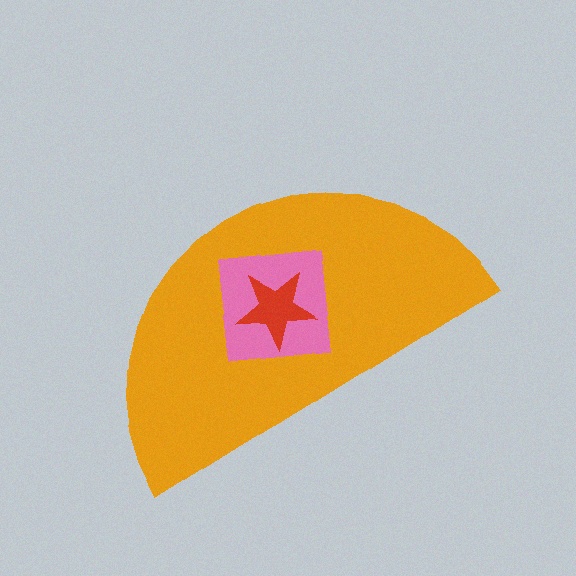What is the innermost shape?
The red star.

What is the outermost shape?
The orange semicircle.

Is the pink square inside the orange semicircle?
Yes.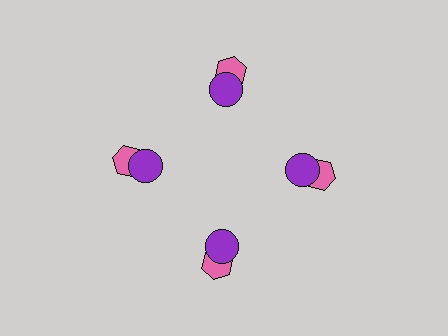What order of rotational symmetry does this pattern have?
This pattern has 4-fold rotational symmetry.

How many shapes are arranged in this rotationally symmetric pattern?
There are 8 shapes, arranged in 4 groups of 2.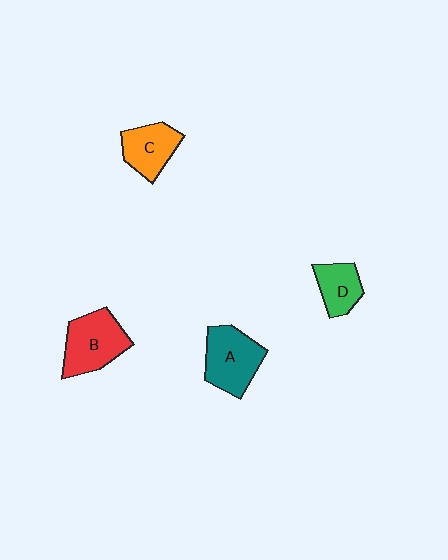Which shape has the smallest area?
Shape D (green).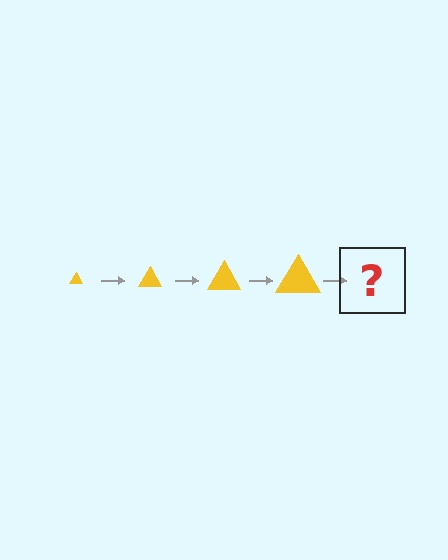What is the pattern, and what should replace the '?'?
The pattern is that the triangle gets progressively larger each step. The '?' should be a yellow triangle, larger than the previous one.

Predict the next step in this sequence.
The next step is a yellow triangle, larger than the previous one.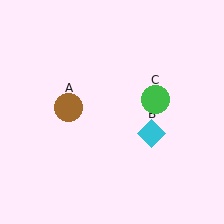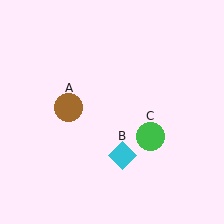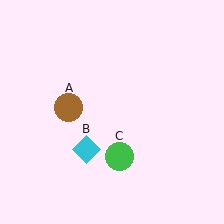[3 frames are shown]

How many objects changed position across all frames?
2 objects changed position: cyan diamond (object B), green circle (object C).